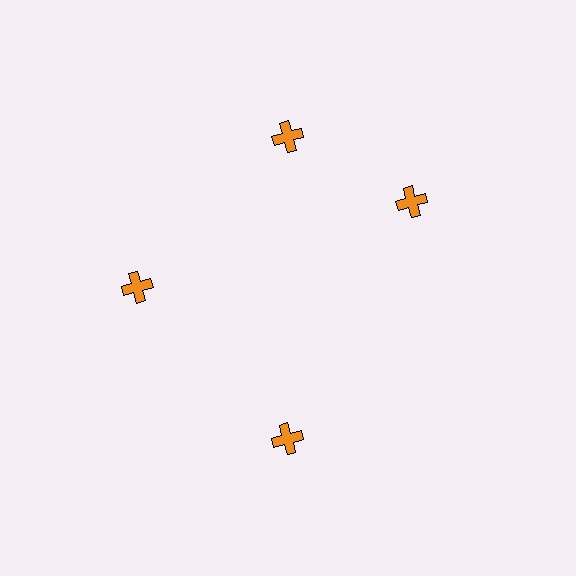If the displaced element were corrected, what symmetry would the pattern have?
It would have 4-fold rotational symmetry — the pattern would map onto itself every 90 degrees.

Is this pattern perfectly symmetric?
No. The 4 orange crosses are arranged in a ring, but one element near the 3 o'clock position is rotated out of alignment along the ring, breaking the 4-fold rotational symmetry.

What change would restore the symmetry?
The symmetry would be restored by rotating it back into even spacing with its neighbors so that all 4 crosses sit at equal angles and equal distance from the center.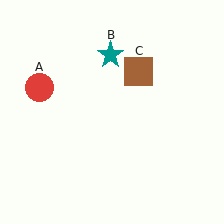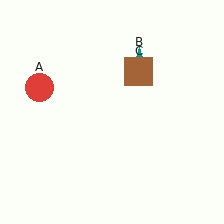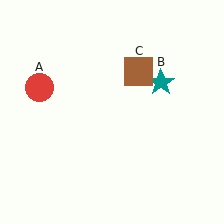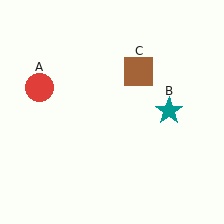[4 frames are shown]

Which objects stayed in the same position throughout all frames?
Red circle (object A) and brown square (object C) remained stationary.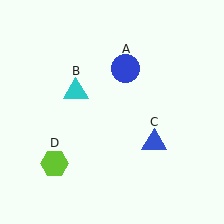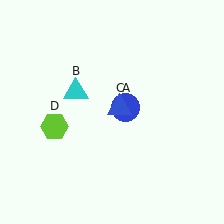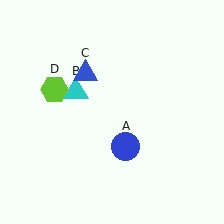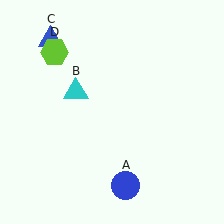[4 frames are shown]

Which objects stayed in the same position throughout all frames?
Cyan triangle (object B) remained stationary.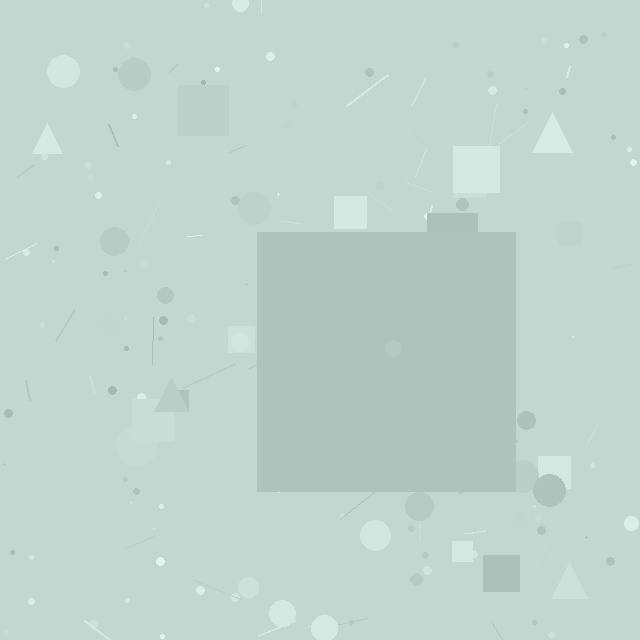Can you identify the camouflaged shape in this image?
The camouflaged shape is a square.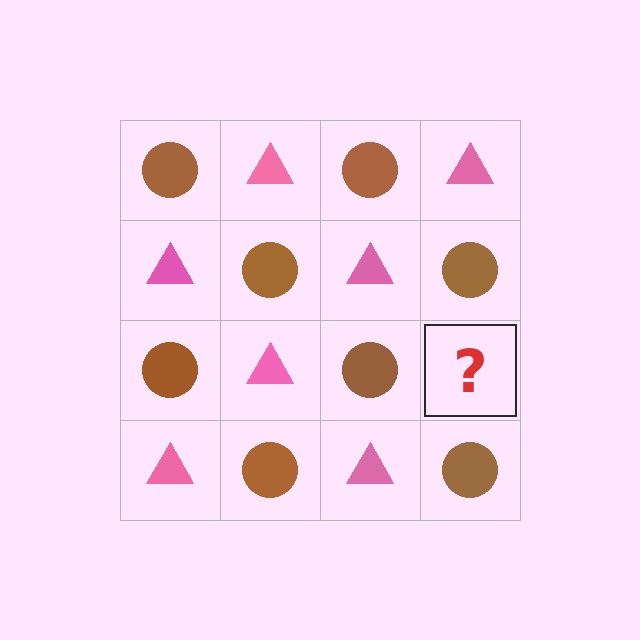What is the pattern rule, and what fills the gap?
The rule is that it alternates brown circle and pink triangle in a checkerboard pattern. The gap should be filled with a pink triangle.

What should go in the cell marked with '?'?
The missing cell should contain a pink triangle.